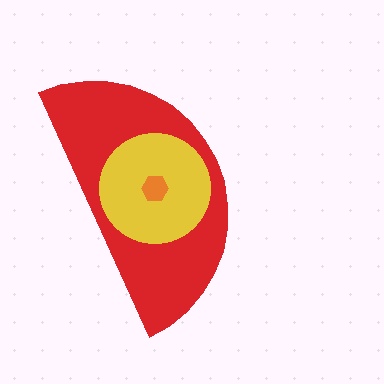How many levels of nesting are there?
3.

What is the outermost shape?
The red semicircle.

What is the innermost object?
The orange hexagon.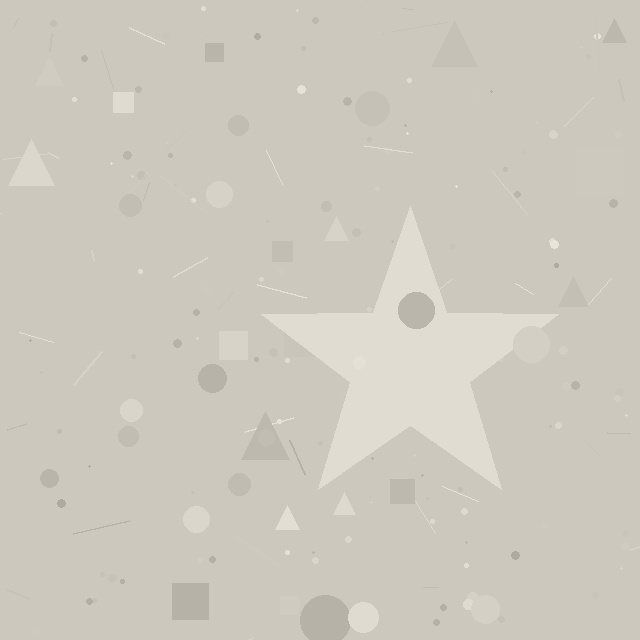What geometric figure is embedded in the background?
A star is embedded in the background.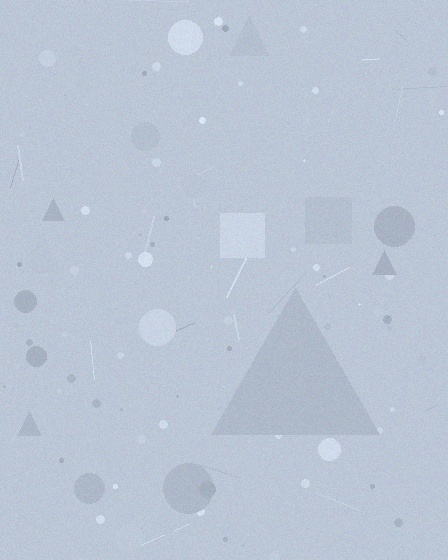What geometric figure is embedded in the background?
A triangle is embedded in the background.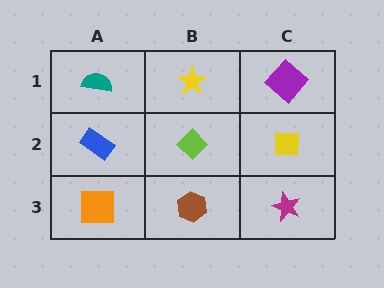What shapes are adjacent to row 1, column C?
A yellow square (row 2, column C), a yellow star (row 1, column B).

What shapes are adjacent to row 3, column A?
A blue rectangle (row 2, column A), a brown hexagon (row 3, column B).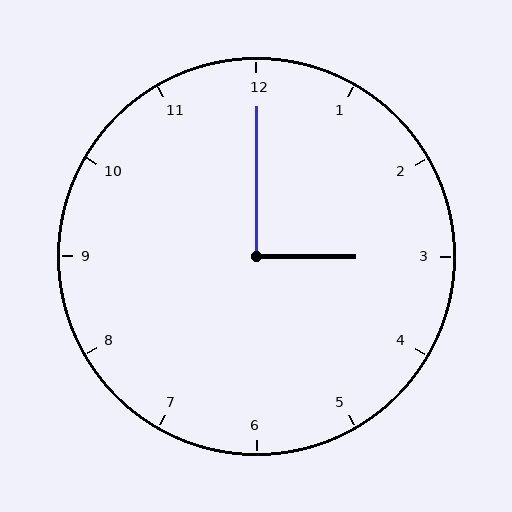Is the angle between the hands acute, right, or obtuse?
It is right.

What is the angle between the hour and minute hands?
Approximately 90 degrees.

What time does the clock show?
3:00.